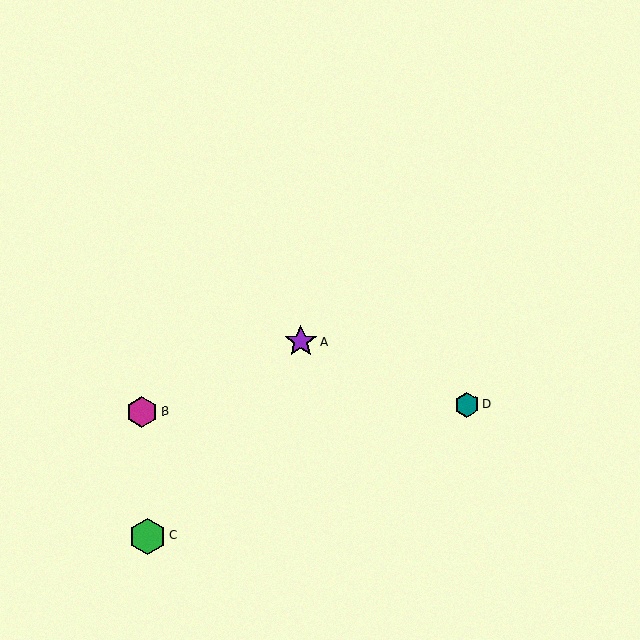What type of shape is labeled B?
Shape B is a magenta hexagon.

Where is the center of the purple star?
The center of the purple star is at (301, 342).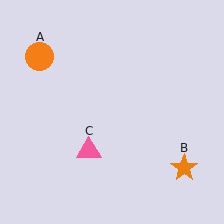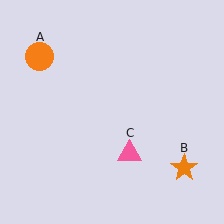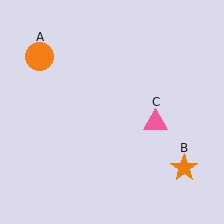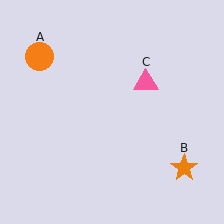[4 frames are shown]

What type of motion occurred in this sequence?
The pink triangle (object C) rotated counterclockwise around the center of the scene.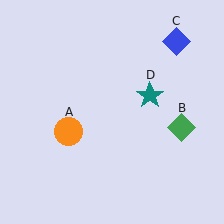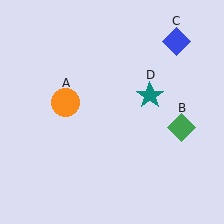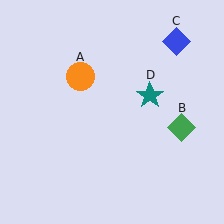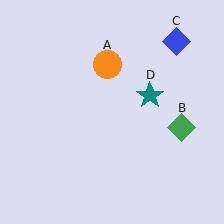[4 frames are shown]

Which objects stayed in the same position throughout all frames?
Green diamond (object B) and blue diamond (object C) and teal star (object D) remained stationary.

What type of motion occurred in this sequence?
The orange circle (object A) rotated clockwise around the center of the scene.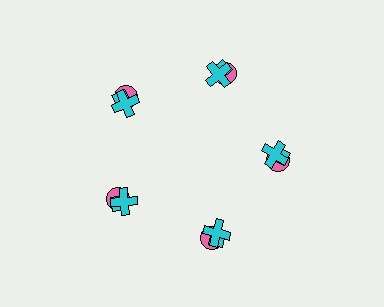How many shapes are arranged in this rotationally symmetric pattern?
There are 15 shapes, arranged in 5 groups of 3.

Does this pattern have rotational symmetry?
Yes, this pattern has 5-fold rotational symmetry. It looks the same after rotating 72 degrees around the center.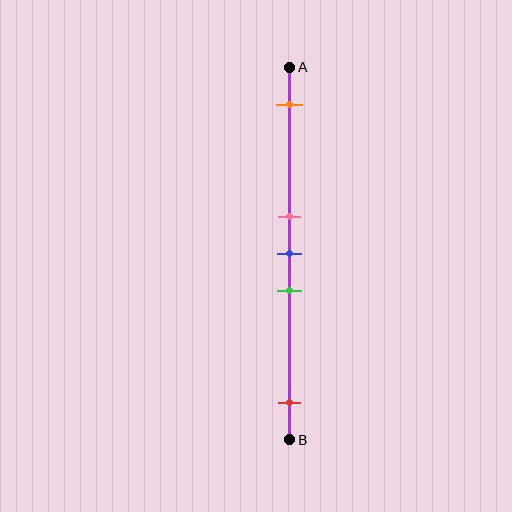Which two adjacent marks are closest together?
The pink and blue marks are the closest adjacent pair.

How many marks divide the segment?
There are 5 marks dividing the segment.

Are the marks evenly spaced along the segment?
No, the marks are not evenly spaced.